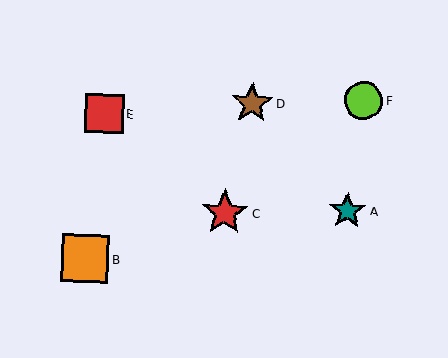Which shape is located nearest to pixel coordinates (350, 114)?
The lime circle (labeled F) at (364, 100) is nearest to that location.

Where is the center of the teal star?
The center of the teal star is at (347, 211).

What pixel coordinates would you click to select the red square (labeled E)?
Click at (104, 114) to select the red square E.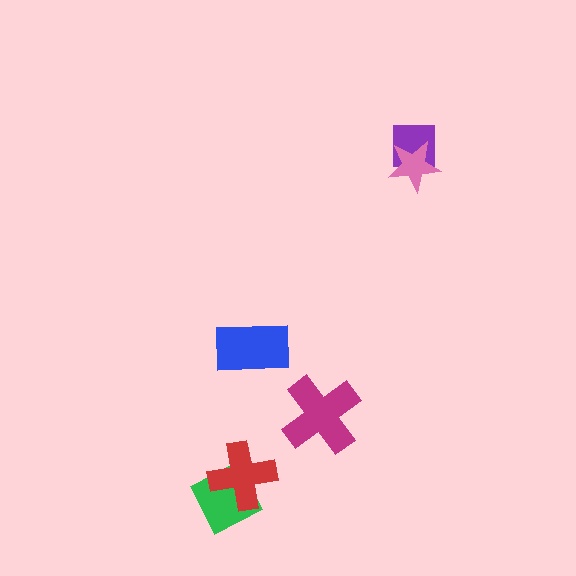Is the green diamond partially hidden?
Yes, it is partially covered by another shape.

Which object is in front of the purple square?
The pink star is in front of the purple square.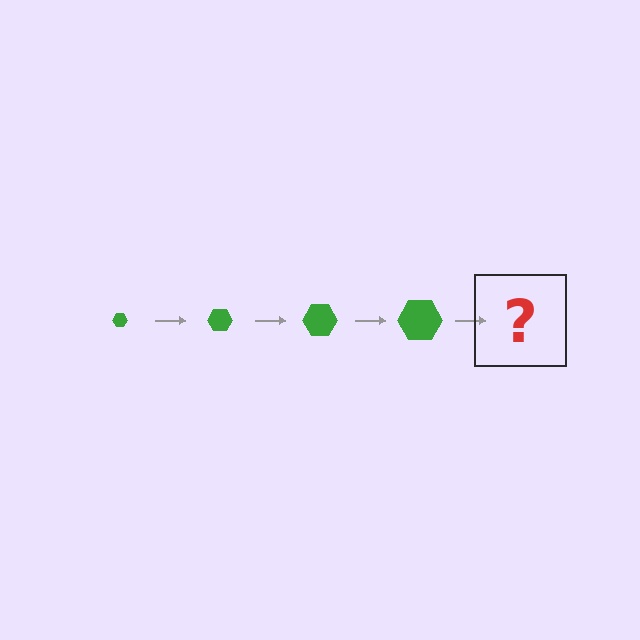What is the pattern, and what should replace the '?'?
The pattern is that the hexagon gets progressively larger each step. The '?' should be a green hexagon, larger than the previous one.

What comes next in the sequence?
The next element should be a green hexagon, larger than the previous one.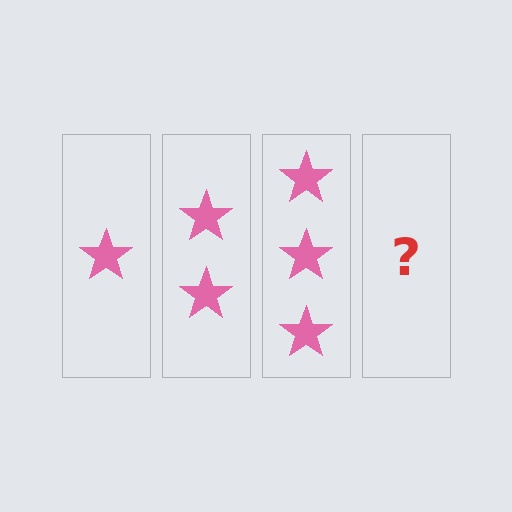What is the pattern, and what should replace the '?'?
The pattern is that each step adds one more star. The '?' should be 4 stars.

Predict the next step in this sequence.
The next step is 4 stars.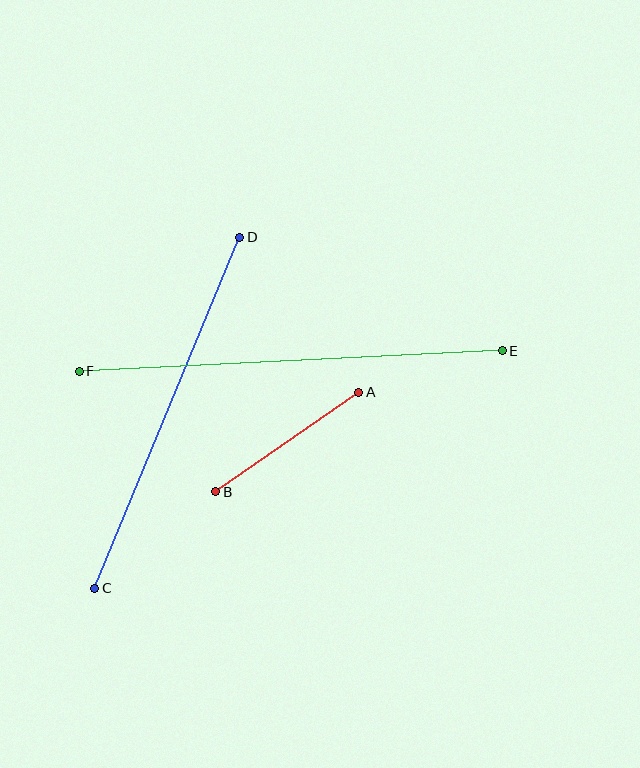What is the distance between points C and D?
The distance is approximately 380 pixels.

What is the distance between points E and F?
The distance is approximately 424 pixels.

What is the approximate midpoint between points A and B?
The midpoint is at approximately (287, 442) pixels.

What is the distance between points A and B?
The distance is approximately 174 pixels.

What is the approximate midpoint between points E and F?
The midpoint is at approximately (291, 361) pixels.